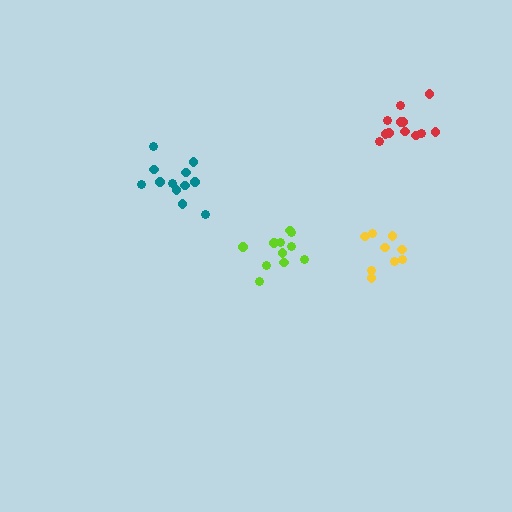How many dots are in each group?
Group 1: 11 dots, Group 2: 12 dots, Group 3: 13 dots, Group 4: 9 dots (45 total).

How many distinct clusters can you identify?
There are 4 distinct clusters.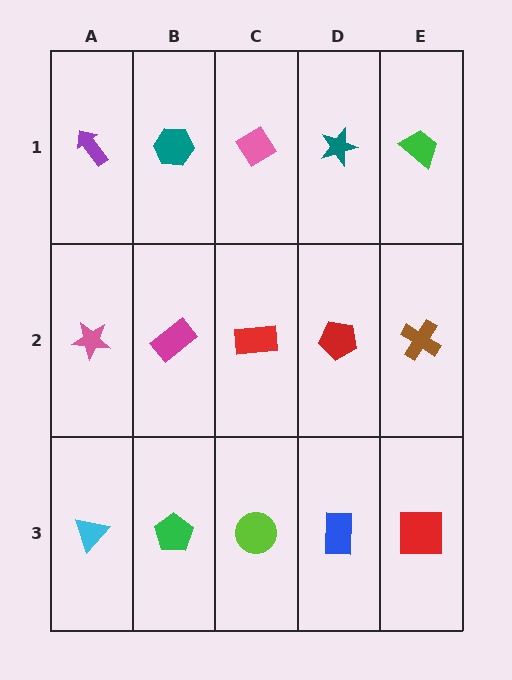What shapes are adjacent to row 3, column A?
A pink star (row 2, column A), a green pentagon (row 3, column B).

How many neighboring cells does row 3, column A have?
2.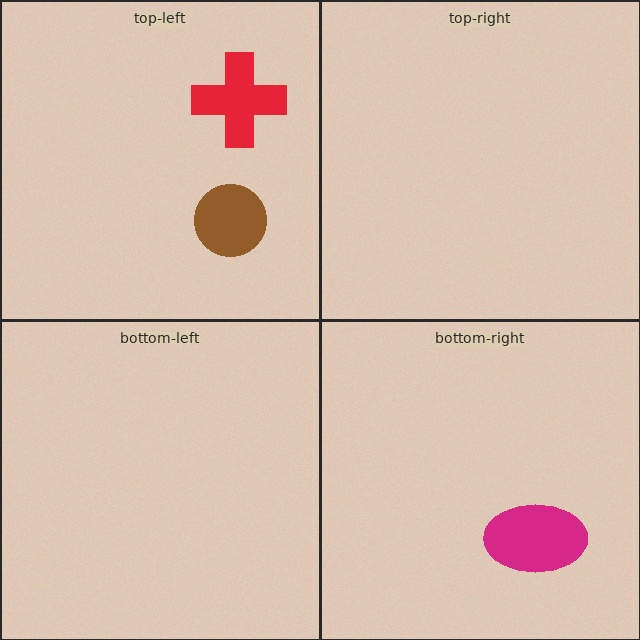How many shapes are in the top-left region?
2.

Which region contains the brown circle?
The top-left region.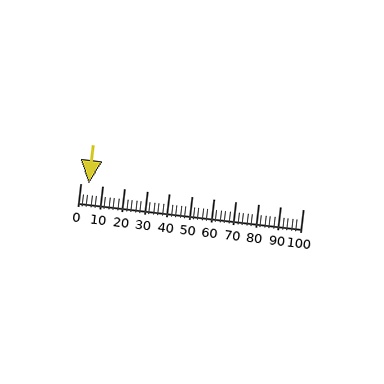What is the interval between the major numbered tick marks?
The major tick marks are spaced 10 units apart.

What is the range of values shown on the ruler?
The ruler shows values from 0 to 100.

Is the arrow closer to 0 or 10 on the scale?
The arrow is closer to 0.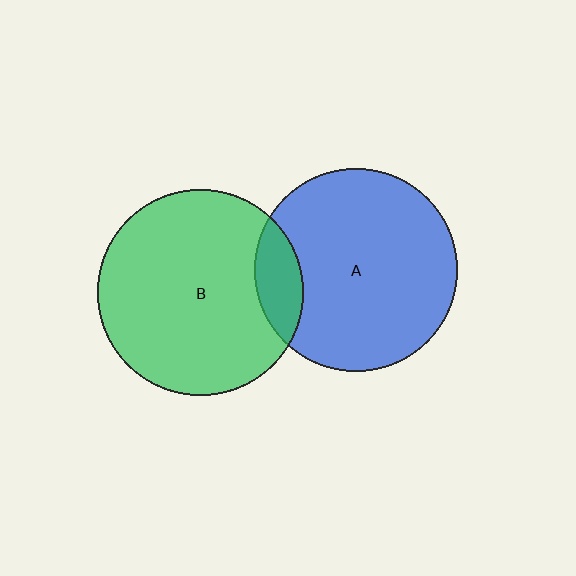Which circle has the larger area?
Circle B (green).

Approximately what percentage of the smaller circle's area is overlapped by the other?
Approximately 15%.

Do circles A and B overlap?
Yes.